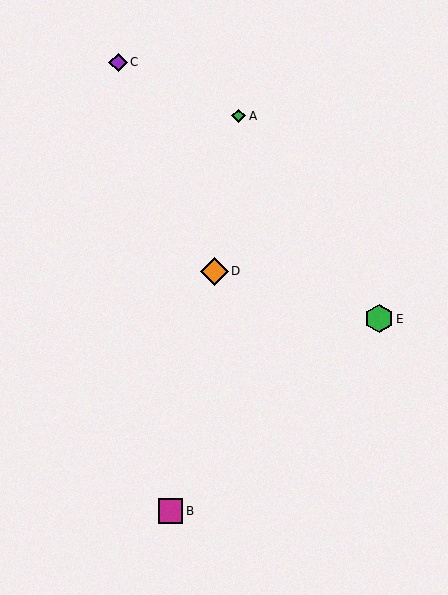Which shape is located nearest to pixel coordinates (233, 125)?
The green diamond (labeled A) at (239, 116) is nearest to that location.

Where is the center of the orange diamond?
The center of the orange diamond is at (214, 271).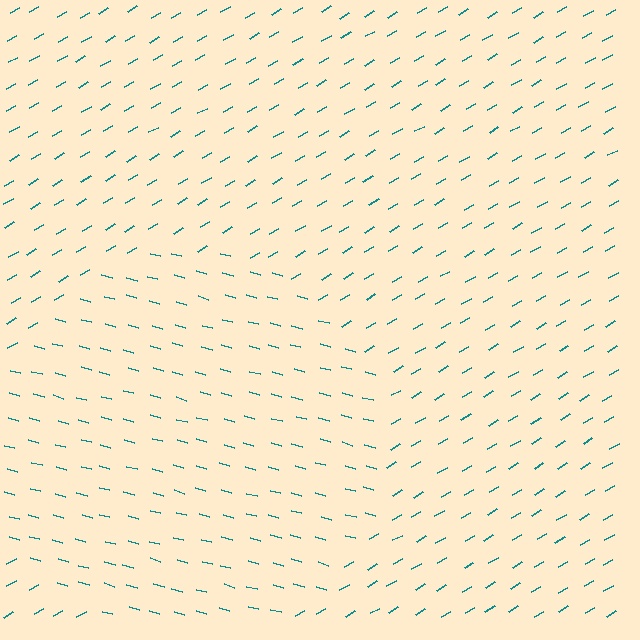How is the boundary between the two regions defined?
The boundary is defined purely by a change in line orientation (approximately 45 degrees difference). All lines are the same color and thickness.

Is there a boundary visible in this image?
Yes, there is a texture boundary formed by a change in line orientation.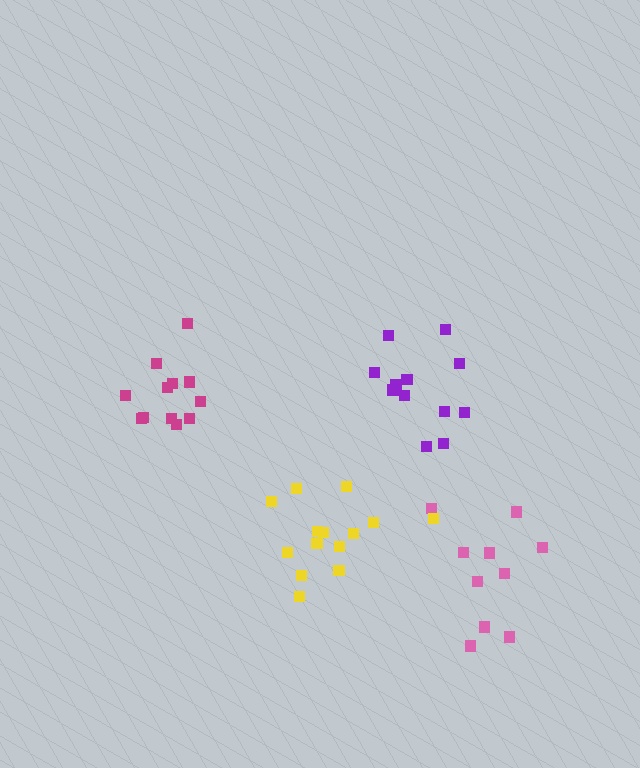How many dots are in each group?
Group 1: 12 dots, Group 2: 12 dots, Group 3: 10 dots, Group 4: 14 dots (48 total).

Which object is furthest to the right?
The pink cluster is rightmost.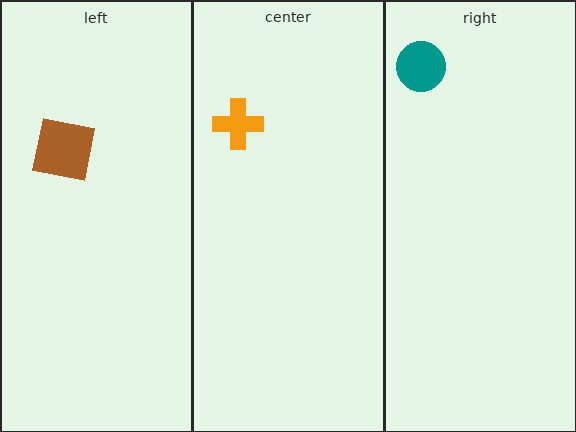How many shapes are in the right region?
1.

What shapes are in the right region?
The teal circle.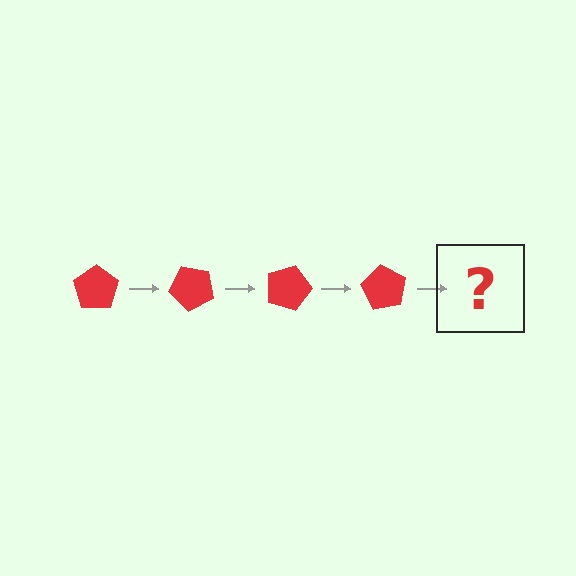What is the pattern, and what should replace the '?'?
The pattern is that the pentagon rotates 45 degrees each step. The '?' should be a red pentagon rotated 180 degrees.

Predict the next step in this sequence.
The next step is a red pentagon rotated 180 degrees.